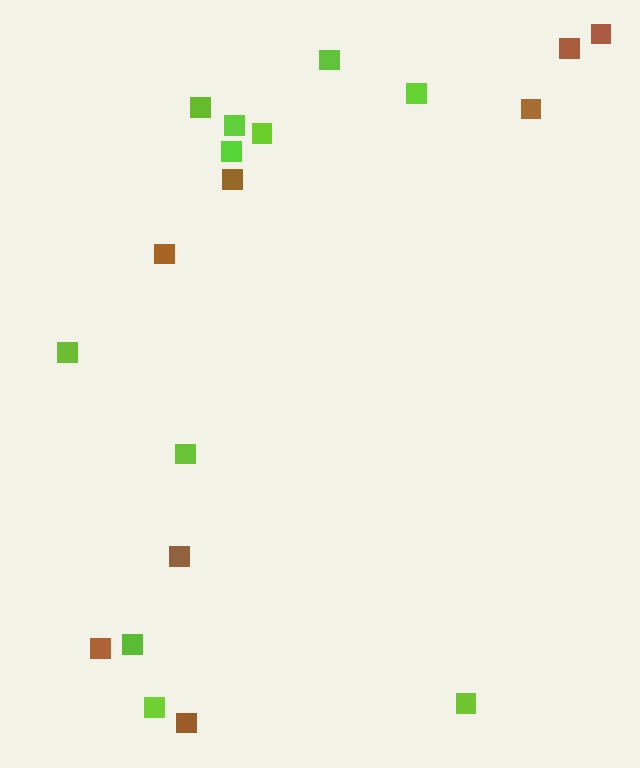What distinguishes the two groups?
There are 2 groups: one group of brown squares (8) and one group of lime squares (11).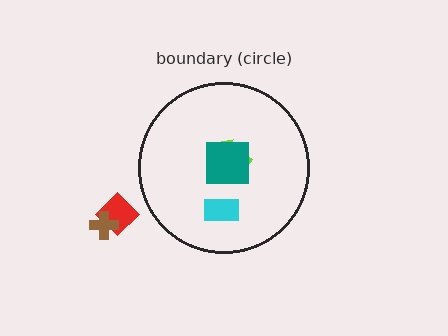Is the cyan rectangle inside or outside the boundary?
Inside.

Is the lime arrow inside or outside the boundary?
Inside.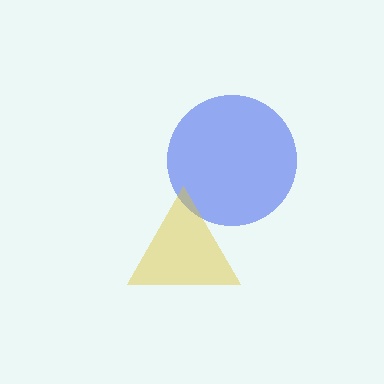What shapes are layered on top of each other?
The layered shapes are: a blue circle, a yellow triangle.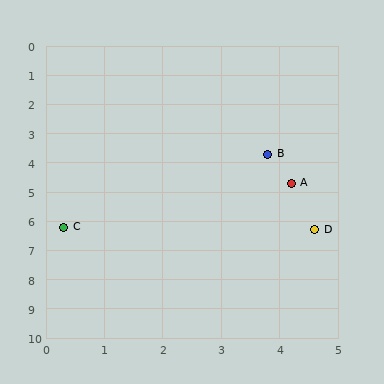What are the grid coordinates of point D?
Point D is at approximately (4.6, 6.3).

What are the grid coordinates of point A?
Point A is at approximately (4.2, 4.7).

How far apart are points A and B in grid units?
Points A and B are about 1.1 grid units apart.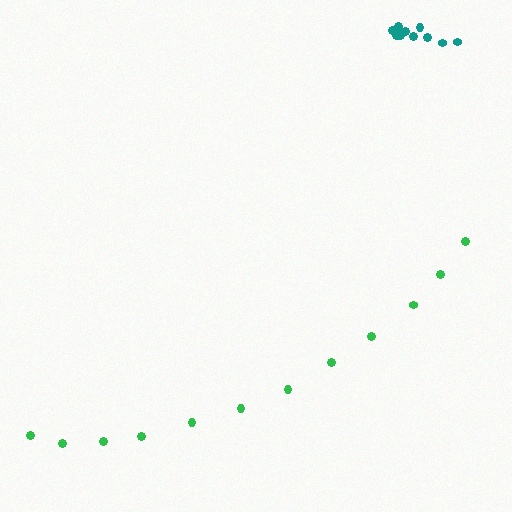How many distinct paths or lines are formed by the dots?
There are 2 distinct paths.